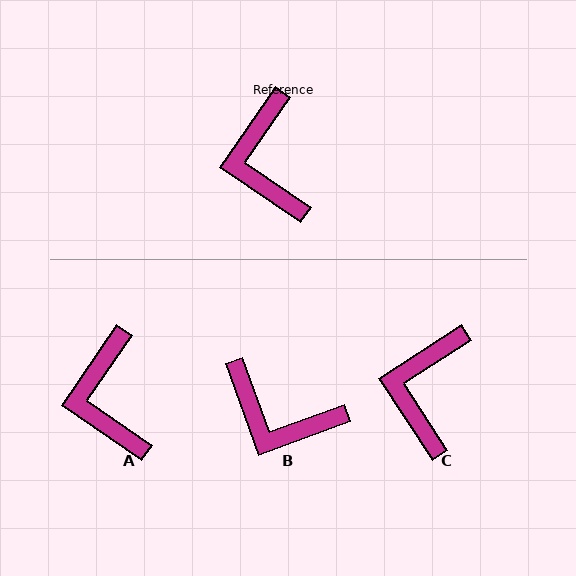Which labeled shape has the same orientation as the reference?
A.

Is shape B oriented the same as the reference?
No, it is off by about 55 degrees.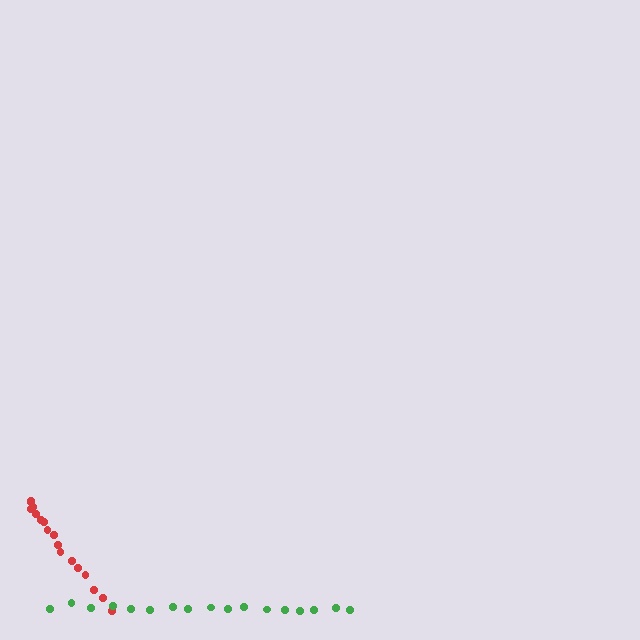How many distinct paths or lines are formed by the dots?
There are 2 distinct paths.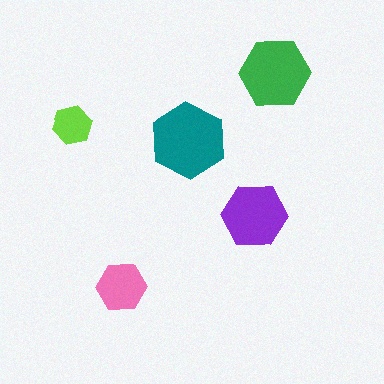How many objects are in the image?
There are 5 objects in the image.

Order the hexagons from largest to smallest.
the teal one, the green one, the purple one, the pink one, the lime one.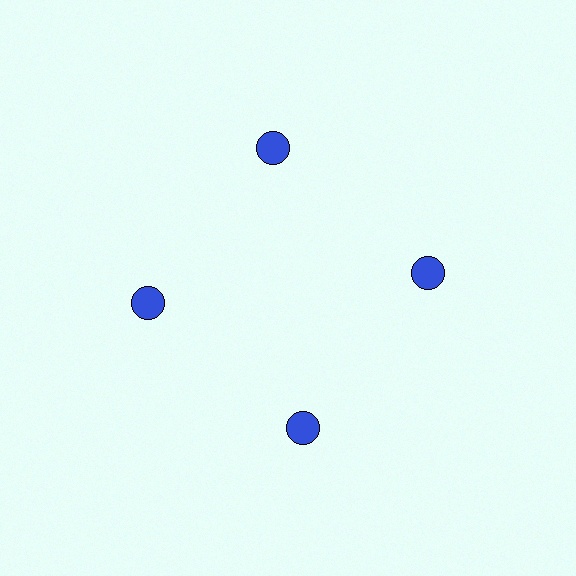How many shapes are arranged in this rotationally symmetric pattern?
There are 4 shapes, arranged in 4 groups of 1.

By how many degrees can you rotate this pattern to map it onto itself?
The pattern maps onto itself every 90 degrees of rotation.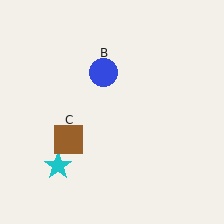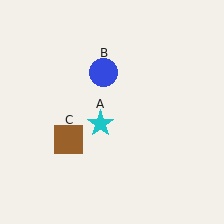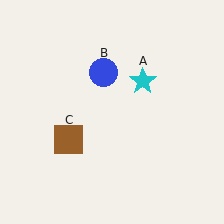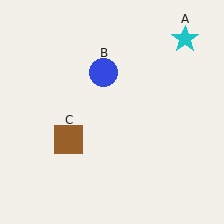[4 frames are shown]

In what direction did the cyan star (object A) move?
The cyan star (object A) moved up and to the right.